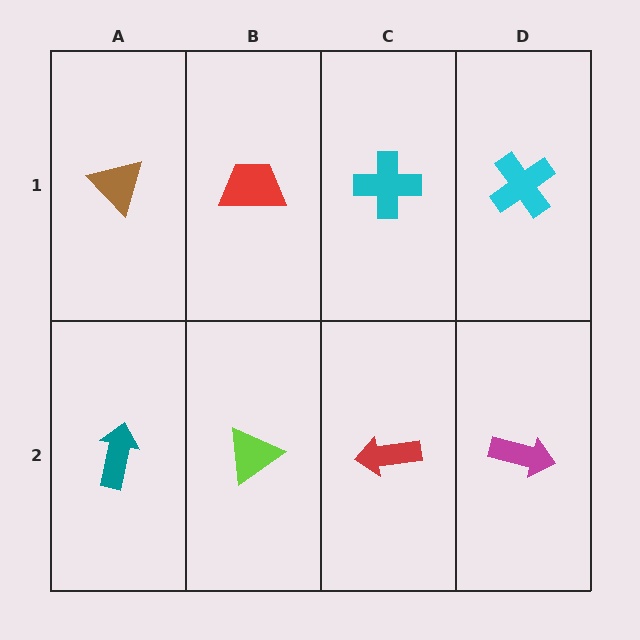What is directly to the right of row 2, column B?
A red arrow.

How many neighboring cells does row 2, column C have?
3.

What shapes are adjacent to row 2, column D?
A cyan cross (row 1, column D), a red arrow (row 2, column C).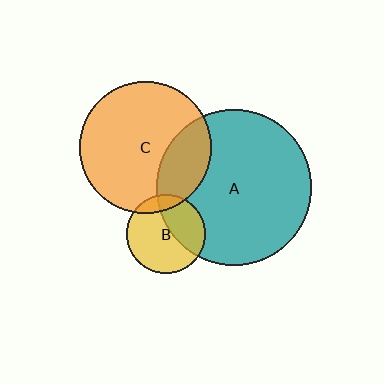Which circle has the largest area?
Circle A (teal).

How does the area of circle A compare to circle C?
Approximately 1.4 times.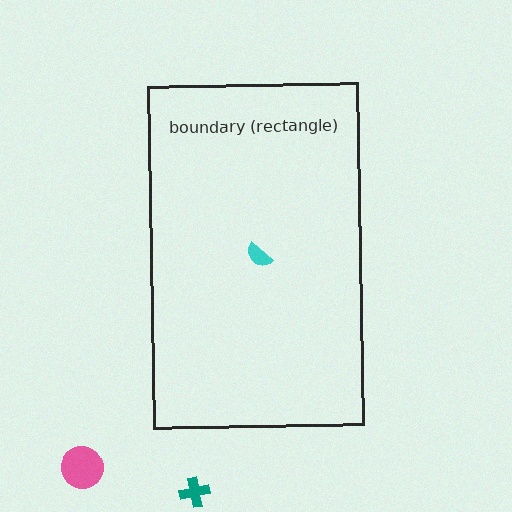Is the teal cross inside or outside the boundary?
Outside.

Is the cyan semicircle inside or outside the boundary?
Inside.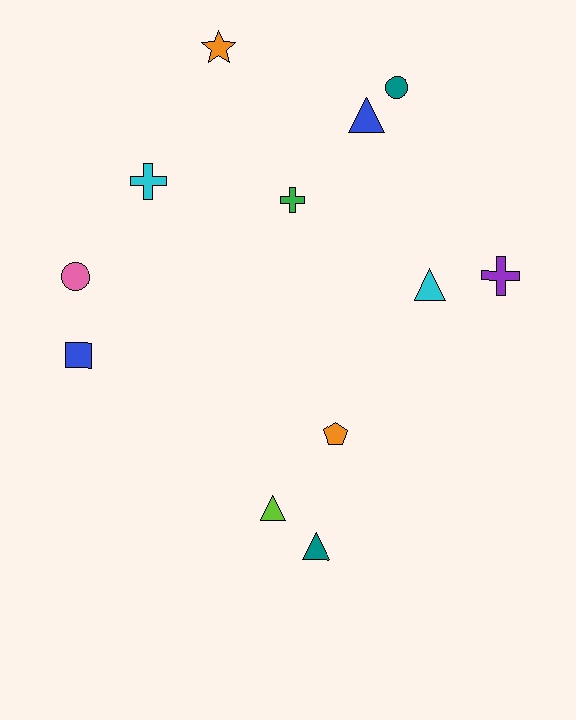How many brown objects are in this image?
There are no brown objects.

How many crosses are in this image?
There are 3 crosses.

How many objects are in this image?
There are 12 objects.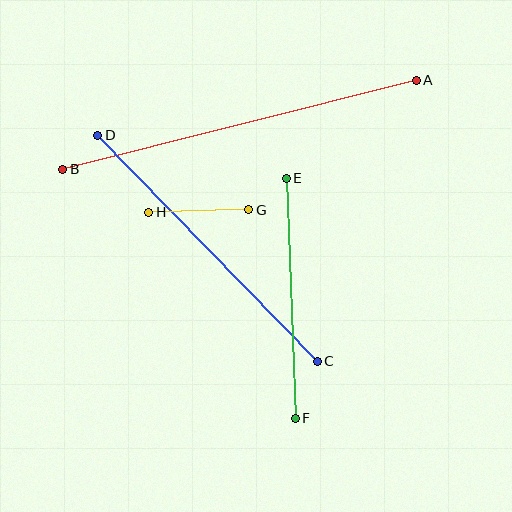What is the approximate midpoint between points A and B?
The midpoint is at approximately (239, 125) pixels.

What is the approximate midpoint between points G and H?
The midpoint is at approximately (199, 211) pixels.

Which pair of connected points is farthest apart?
Points A and B are farthest apart.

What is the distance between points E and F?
The distance is approximately 240 pixels.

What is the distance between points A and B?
The distance is approximately 365 pixels.